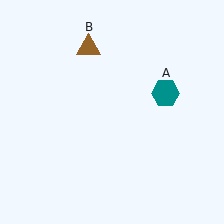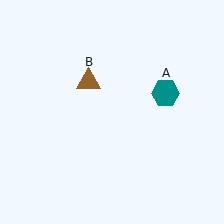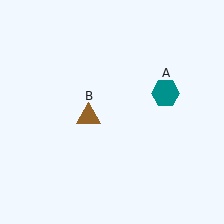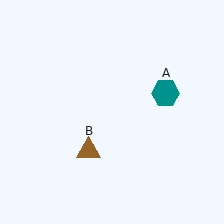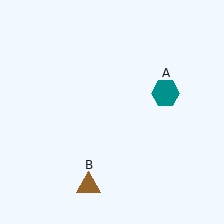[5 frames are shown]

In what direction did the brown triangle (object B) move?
The brown triangle (object B) moved down.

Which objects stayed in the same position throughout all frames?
Teal hexagon (object A) remained stationary.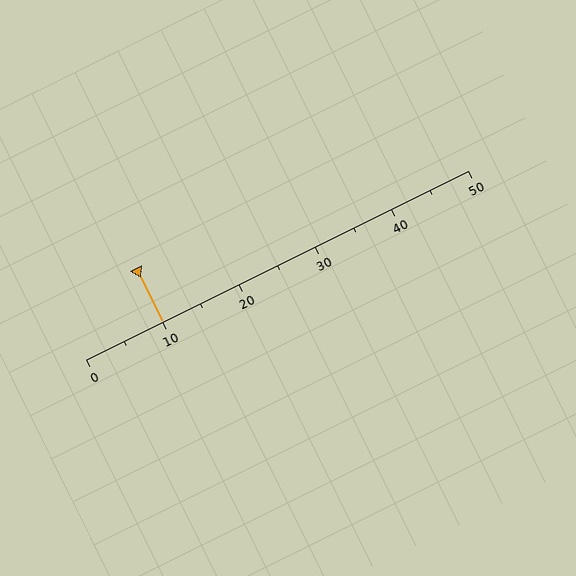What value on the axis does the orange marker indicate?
The marker indicates approximately 10.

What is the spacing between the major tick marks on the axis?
The major ticks are spaced 10 apart.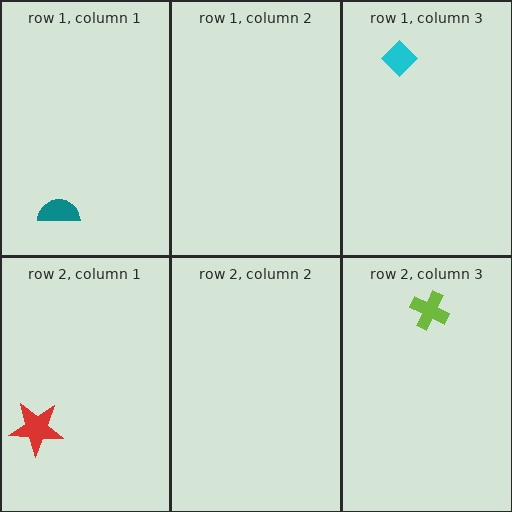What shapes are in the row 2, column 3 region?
The lime cross.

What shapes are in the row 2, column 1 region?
The red star.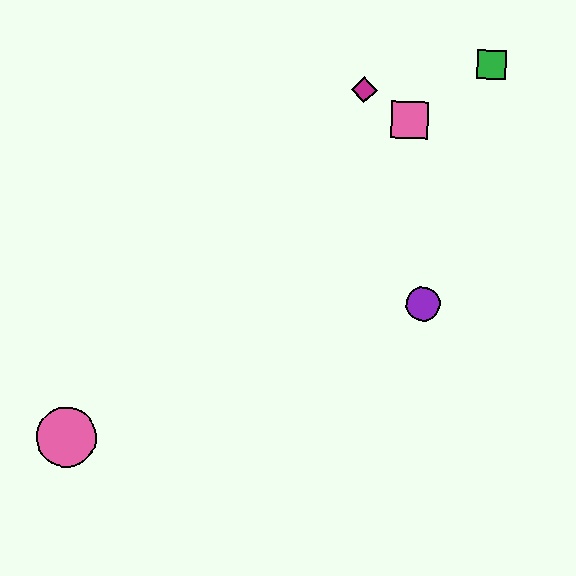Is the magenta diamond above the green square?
No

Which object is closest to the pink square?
The magenta diamond is closest to the pink square.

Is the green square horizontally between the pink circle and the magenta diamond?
No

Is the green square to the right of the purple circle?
Yes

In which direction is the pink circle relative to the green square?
The pink circle is to the left of the green square.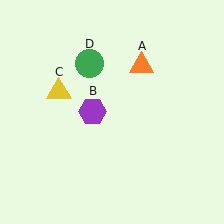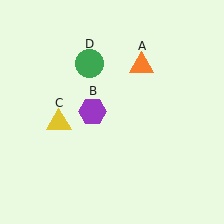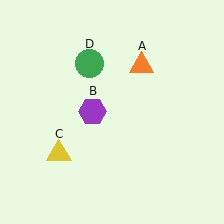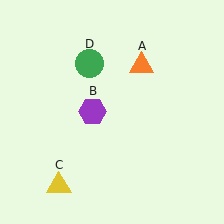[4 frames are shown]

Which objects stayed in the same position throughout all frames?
Orange triangle (object A) and purple hexagon (object B) and green circle (object D) remained stationary.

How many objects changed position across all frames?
1 object changed position: yellow triangle (object C).